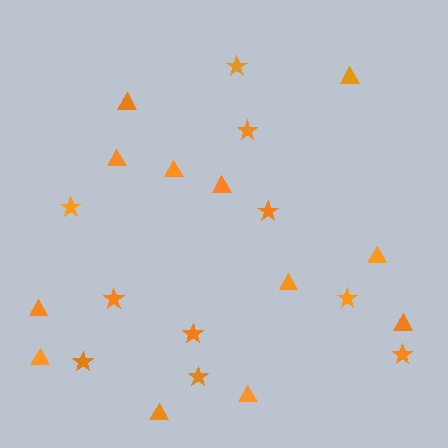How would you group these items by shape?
There are 2 groups: one group of triangles (12) and one group of stars (10).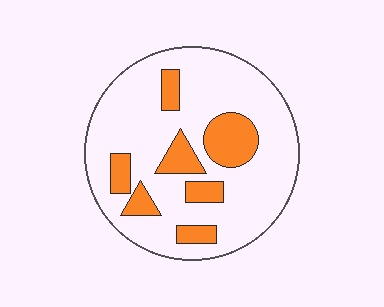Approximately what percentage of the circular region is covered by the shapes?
Approximately 20%.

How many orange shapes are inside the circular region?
7.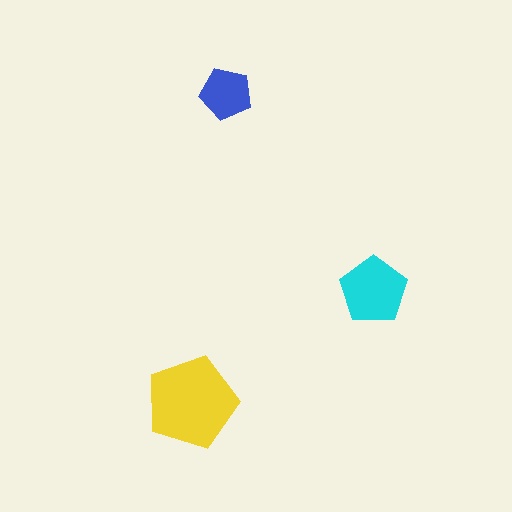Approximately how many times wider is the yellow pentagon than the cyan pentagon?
About 1.5 times wider.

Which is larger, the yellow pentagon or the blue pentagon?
The yellow one.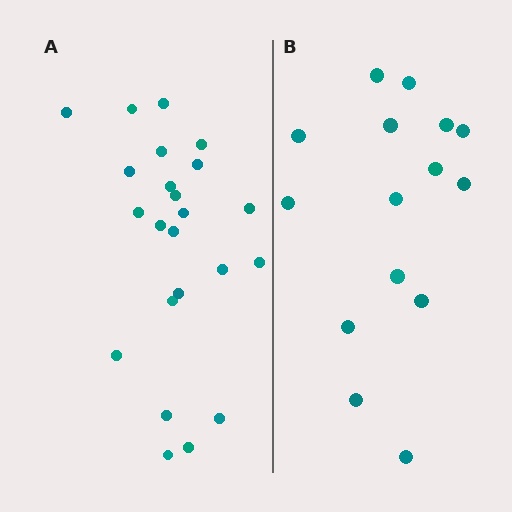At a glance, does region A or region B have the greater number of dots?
Region A (the left region) has more dots.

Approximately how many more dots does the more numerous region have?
Region A has roughly 8 or so more dots than region B.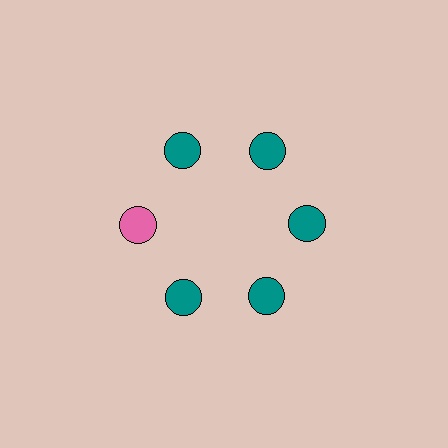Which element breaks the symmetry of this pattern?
The pink circle at roughly the 9 o'clock position breaks the symmetry. All other shapes are teal circles.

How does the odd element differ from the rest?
It has a different color: pink instead of teal.